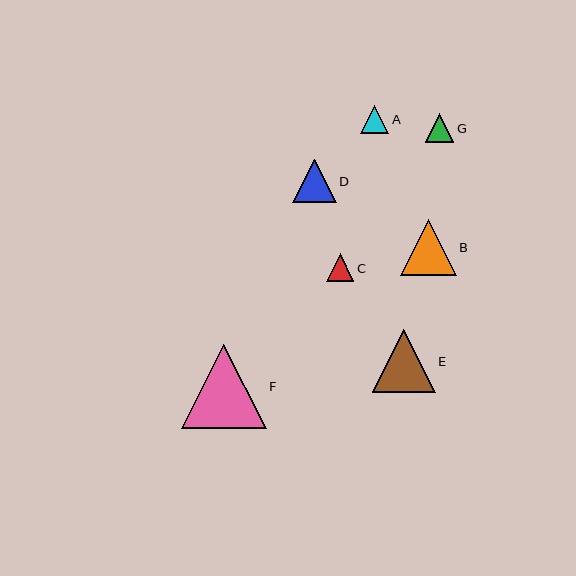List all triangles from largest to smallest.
From largest to smallest: F, E, B, D, G, A, C.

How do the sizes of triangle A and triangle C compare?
Triangle A and triangle C are approximately the same size.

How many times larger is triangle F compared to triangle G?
Triangle F is approximately 3.0 times the size of triangle G.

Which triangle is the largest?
Triangle F is the largest with a size of approximately 85 pixels.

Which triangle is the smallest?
Triangle C is the smallest with a size of approximately 28 pixels.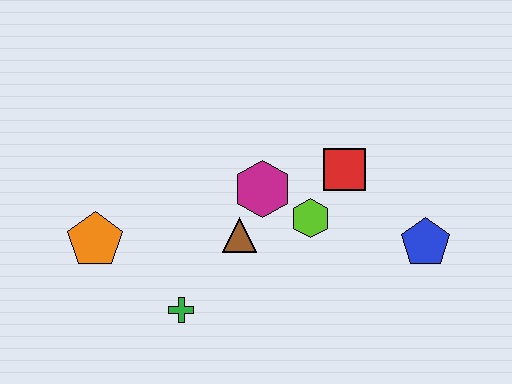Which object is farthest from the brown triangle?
The blue pentagon is farthest from the brown triangle.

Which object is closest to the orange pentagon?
The green cross is closest to the orange pentagon.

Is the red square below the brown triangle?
No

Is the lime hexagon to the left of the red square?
Yes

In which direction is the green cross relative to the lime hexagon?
The green cross is to the left of the lime hexagon.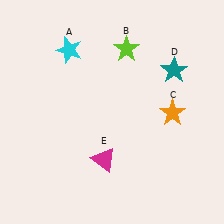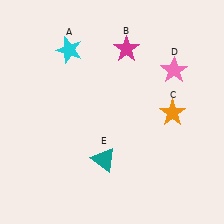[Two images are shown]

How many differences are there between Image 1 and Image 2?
There are 3 differences between the two images.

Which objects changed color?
B changed from lime to magenta. D changed from teal to pink. E changed from magenta to teal.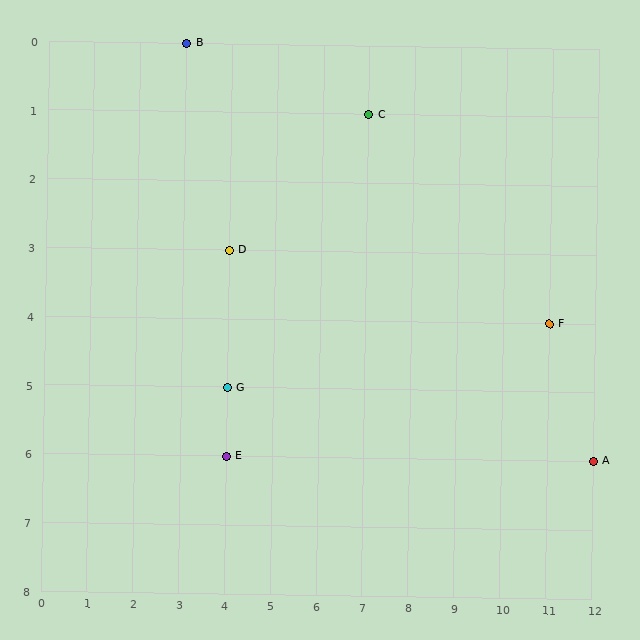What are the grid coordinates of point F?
Point F is at grid coordinates (11, 4).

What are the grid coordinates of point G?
Point G is at grid coordinates (4, 5).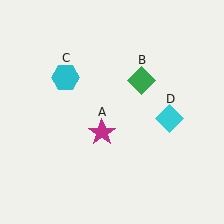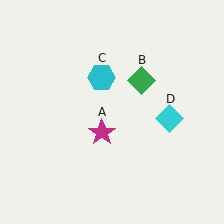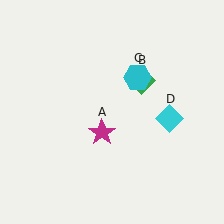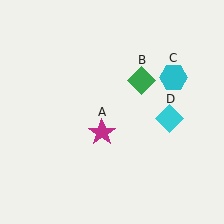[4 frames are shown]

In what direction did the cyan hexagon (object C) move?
The cyan hexagon (object C) moved right.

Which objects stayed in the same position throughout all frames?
Magenta star (object A) and green diamond (object B) and cyan diamond (object D) remained stationary.